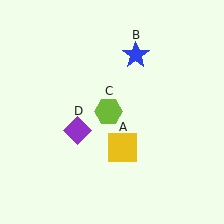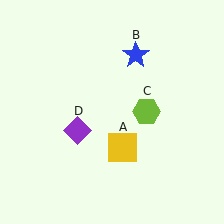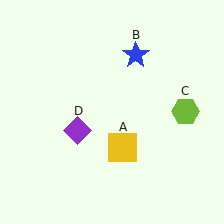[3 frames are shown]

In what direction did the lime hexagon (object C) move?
The lime hexagon (object C) moved right.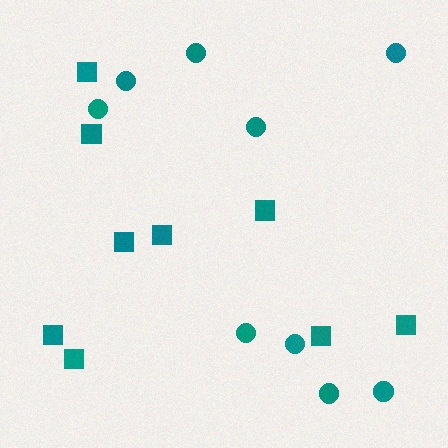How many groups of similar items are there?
There are 2 groups: one group of squares (9) and one group of circles (9).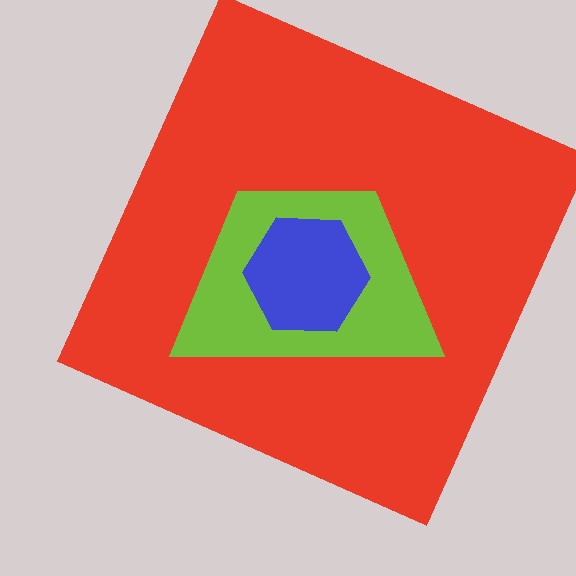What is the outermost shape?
The red square.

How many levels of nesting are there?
3.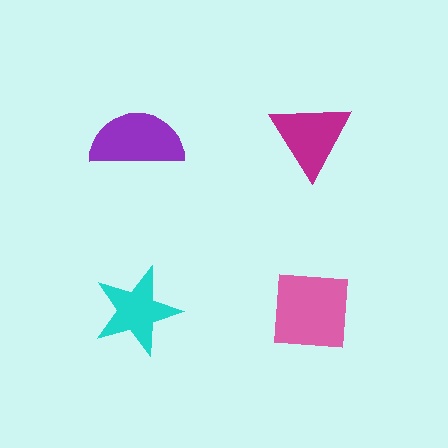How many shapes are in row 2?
2 shapes.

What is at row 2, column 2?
A pink square.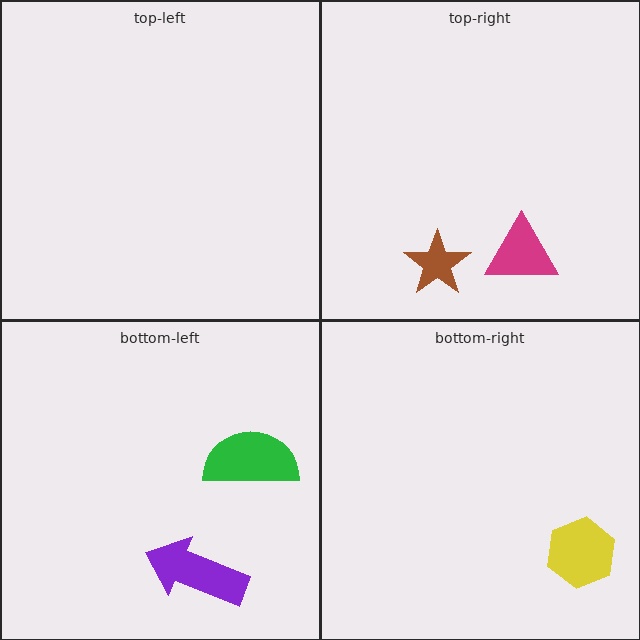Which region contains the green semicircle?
The bottom-left region.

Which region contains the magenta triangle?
The top-right region.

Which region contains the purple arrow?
The bottom-left region.